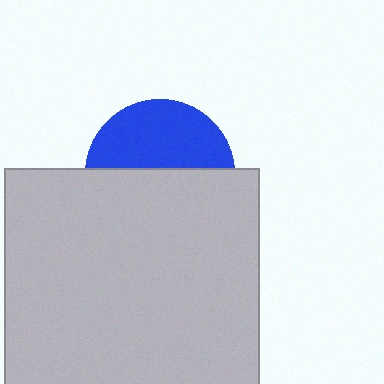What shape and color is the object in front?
The object in front is a light gray square.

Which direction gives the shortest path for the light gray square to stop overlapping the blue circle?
Moving down gives the shortest separation.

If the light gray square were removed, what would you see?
You would see the complete blue circle.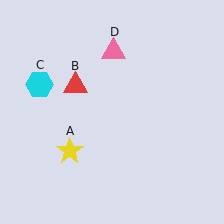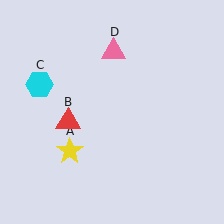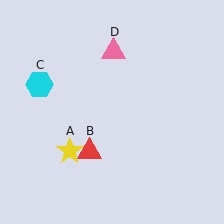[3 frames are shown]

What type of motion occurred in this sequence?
The red triangle (object B) rotated counterclockwise around the center of the scene.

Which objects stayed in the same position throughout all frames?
Yellow star (object A) and cyan hexagon (object C) and pink triangle (object D) remained stationary.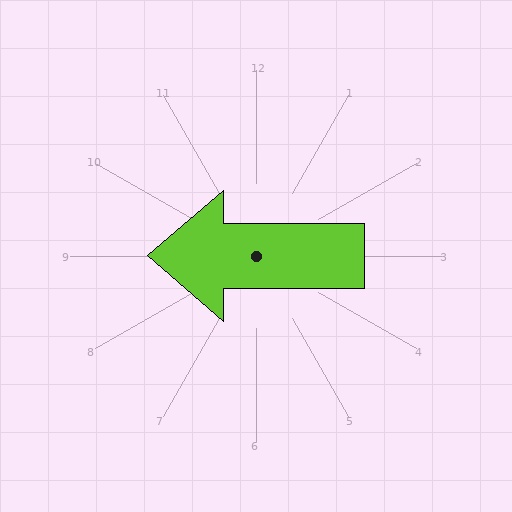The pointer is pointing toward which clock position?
Roughly 9 o'clock.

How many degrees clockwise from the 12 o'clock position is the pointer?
Approximately 270 degrees.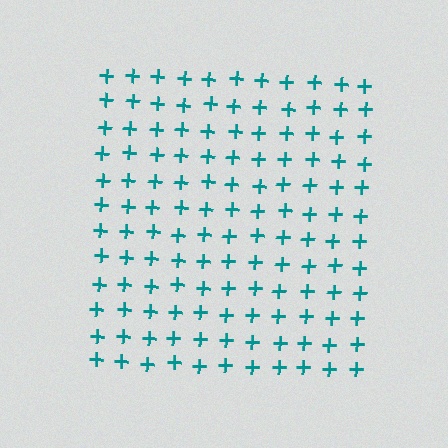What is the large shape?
The large shape is a square.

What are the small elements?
The small elements are plus signs.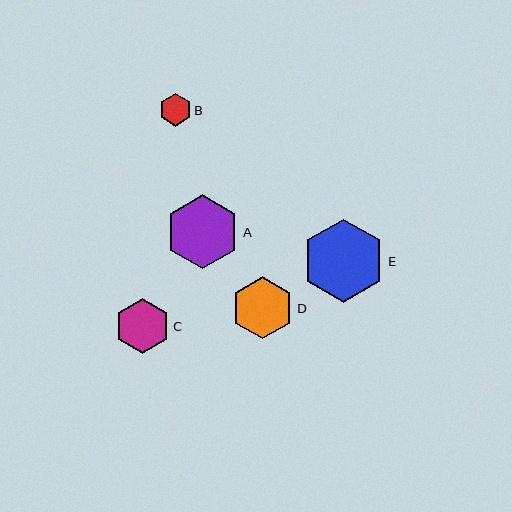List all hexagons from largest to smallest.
From largest to smallest: E, A, D, C, B.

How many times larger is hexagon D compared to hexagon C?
Hexagon D is approximately 1.1 times the size of hexagon C.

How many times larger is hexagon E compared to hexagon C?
Hexagon E is approximately 1.5 times the size of hexagon C.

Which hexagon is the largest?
Hexagon E is the largest with a size of approximately 83 pixels.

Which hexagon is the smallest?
Hexagon B is the smallest with a size of approximately 32 pixels.